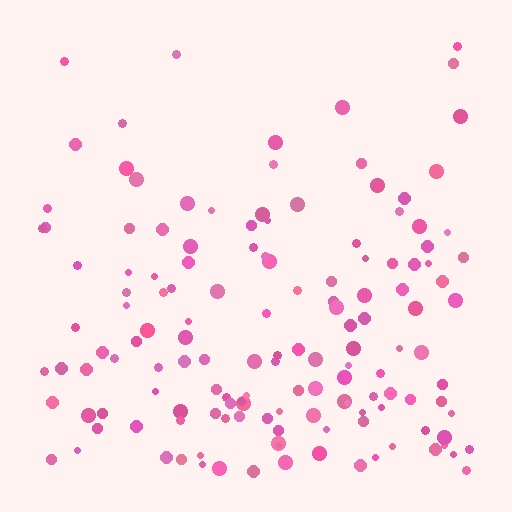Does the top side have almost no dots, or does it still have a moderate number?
Still a moderate number, just noticeably fewer than the bottom.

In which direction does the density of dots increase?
From top to bottom, with the bottom side densest.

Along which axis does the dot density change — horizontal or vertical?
Vertical.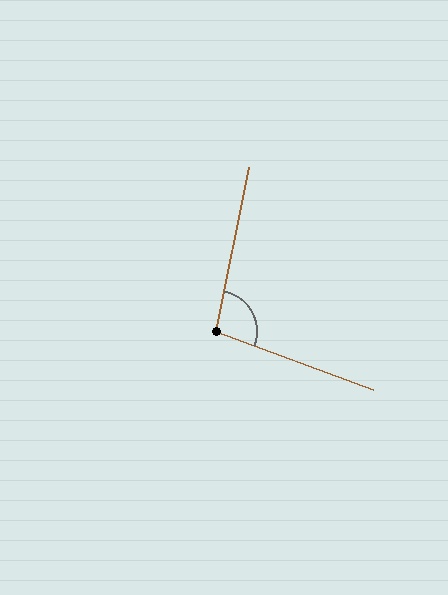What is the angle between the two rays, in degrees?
Approximately 99 degrees.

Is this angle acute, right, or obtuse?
It is obtuse.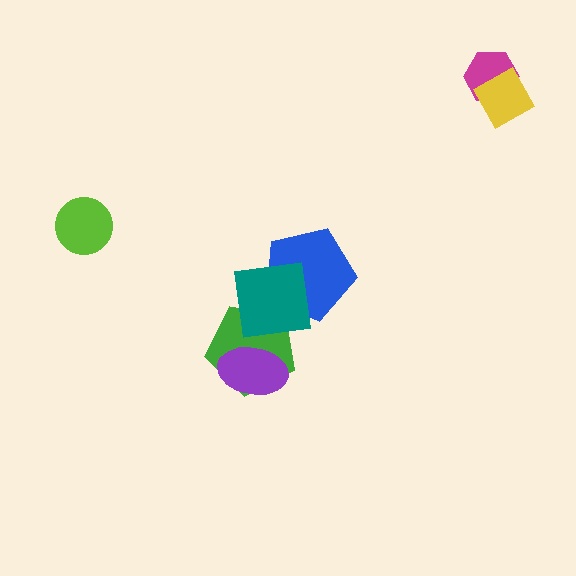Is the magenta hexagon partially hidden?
Yes, it is partially covered by another shape.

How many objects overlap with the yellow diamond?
1 object overlaps with the yellow diamond.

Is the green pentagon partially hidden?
Yes, it is partially covered by another shape.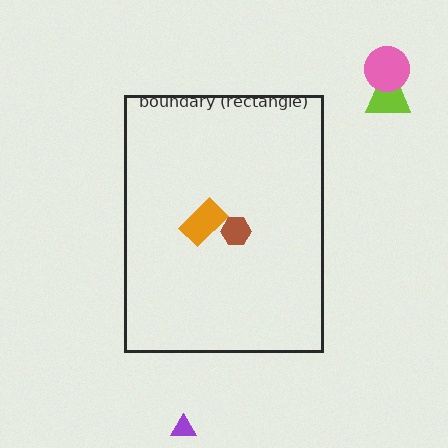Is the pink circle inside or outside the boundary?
Outside.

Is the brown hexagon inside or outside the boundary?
Inside.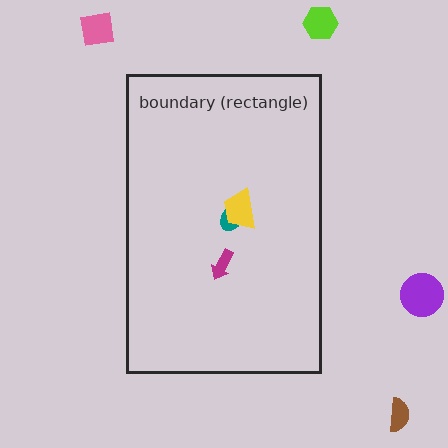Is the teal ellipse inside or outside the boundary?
Inside.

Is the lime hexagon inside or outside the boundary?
Outside.